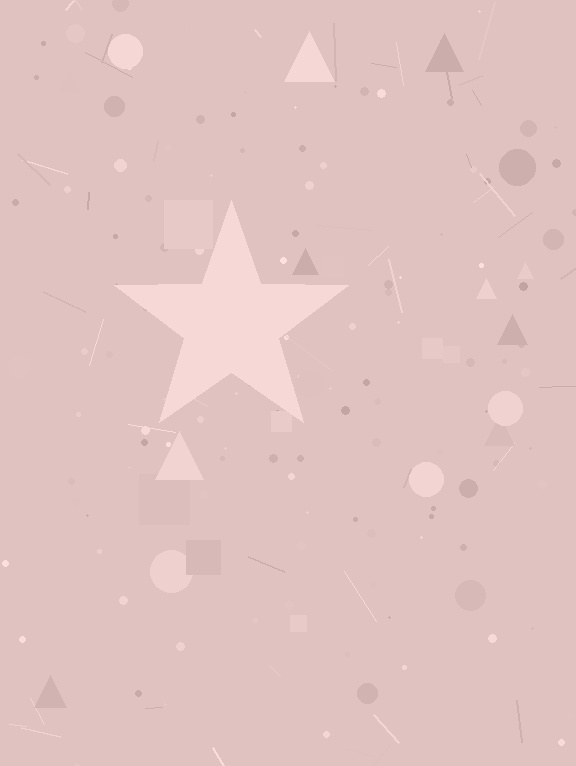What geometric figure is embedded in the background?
A star is embedded in the background.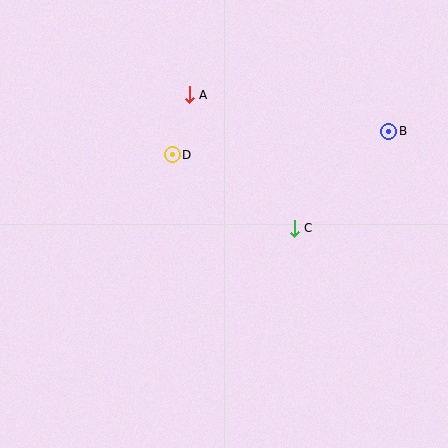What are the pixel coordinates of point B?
Point B is at (389, 131).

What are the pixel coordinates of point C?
Point C is at (294, 228).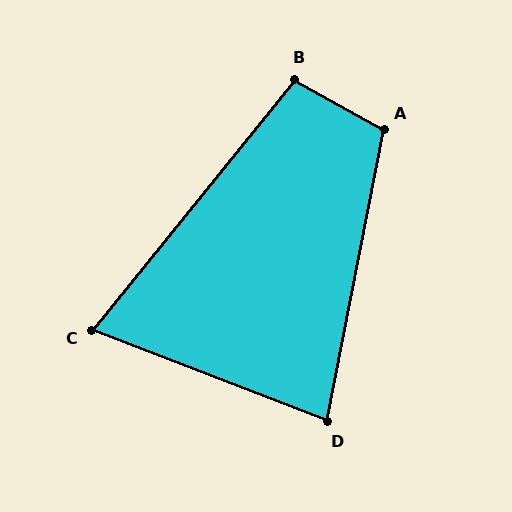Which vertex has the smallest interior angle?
C, at approximately 72 degrees.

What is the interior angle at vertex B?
Approximately 100 degrees (obtuse).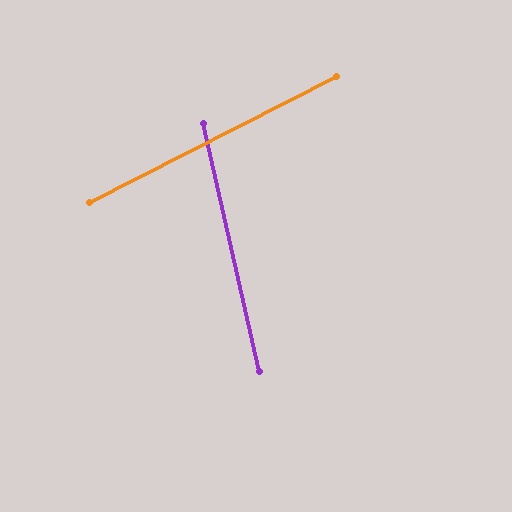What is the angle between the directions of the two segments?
Approximately 76 degrees.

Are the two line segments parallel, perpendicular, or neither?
Neither parallel nor perpendicular — they differ by about 76°.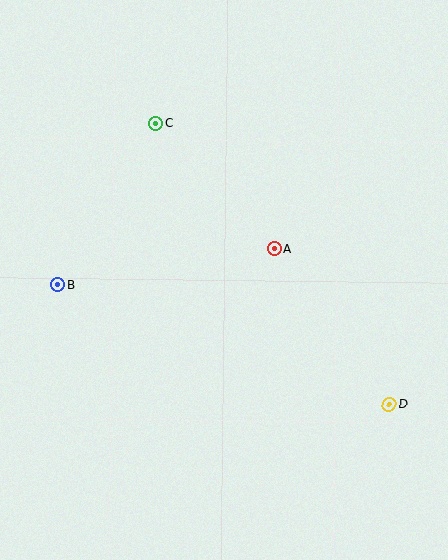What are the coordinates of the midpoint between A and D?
The midpoint between A and D is at (332, 326).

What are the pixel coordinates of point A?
Point A is at (274, 248).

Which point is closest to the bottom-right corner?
Point D is closest to the bottom-right corner.